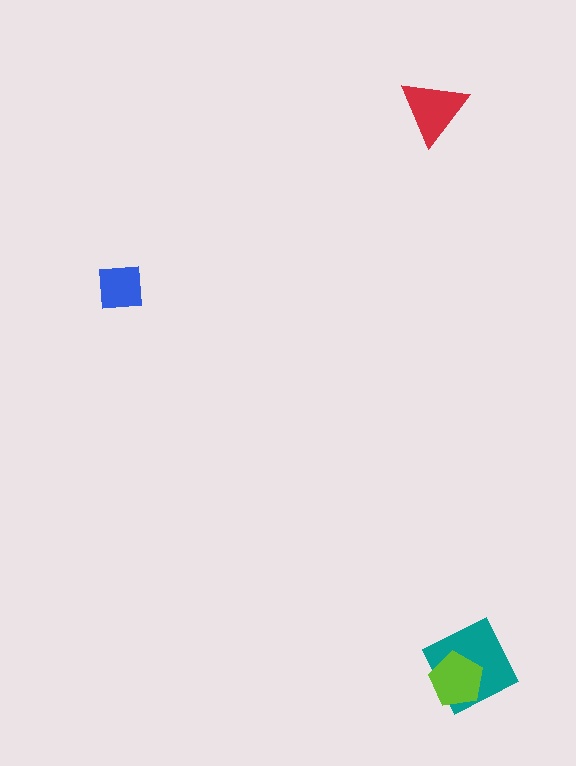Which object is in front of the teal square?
The lime pentagon is in front of the teal square.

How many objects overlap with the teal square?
1 object overlaps with the teal square.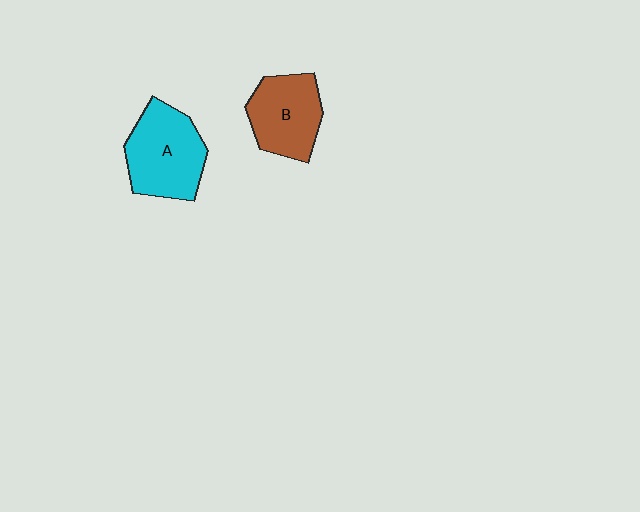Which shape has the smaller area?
Shape B (brown).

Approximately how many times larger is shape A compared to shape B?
Approximately 1.2 times.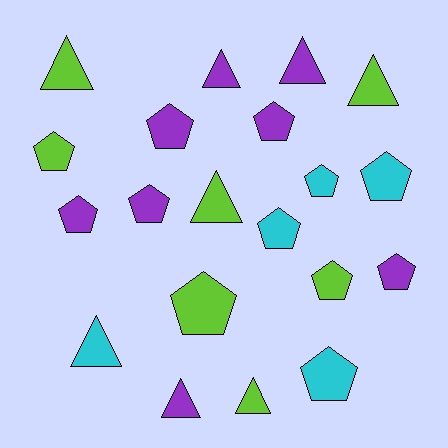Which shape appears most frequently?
Pentagon, with 12 objects.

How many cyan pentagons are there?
There are 4 cyan pentagons.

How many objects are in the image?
There are 20 objects.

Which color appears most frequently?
Purple, with 8 objects.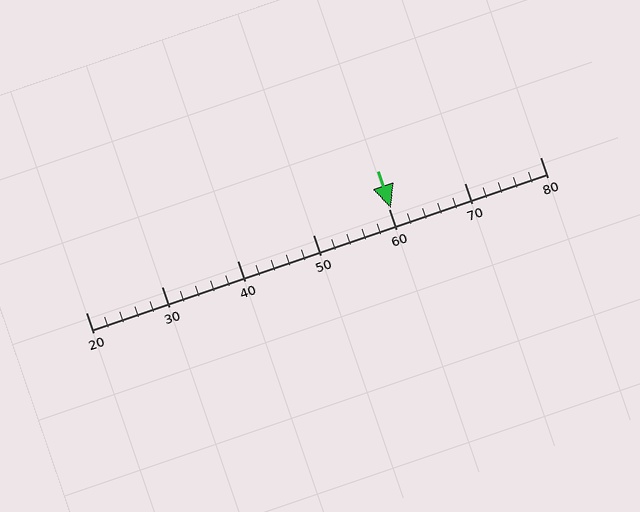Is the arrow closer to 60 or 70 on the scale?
The arrow is closer to 60.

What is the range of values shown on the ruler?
The ruler shows values from 20 to 80.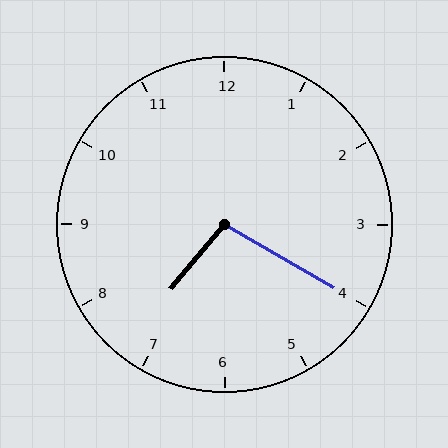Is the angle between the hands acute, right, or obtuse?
It is obtuse.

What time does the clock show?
7:20.